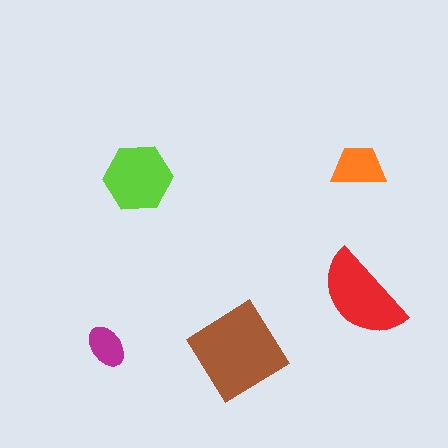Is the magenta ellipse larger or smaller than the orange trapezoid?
Smaller.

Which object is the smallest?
The magenta ellipse.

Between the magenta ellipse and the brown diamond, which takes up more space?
The brown diamond.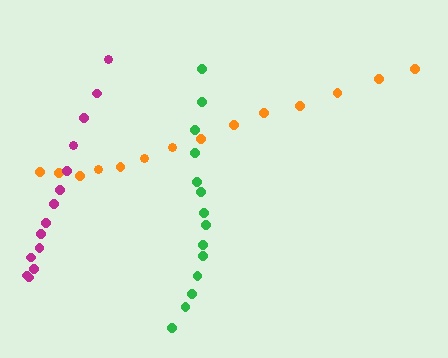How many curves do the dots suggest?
There are 3 distinct paths.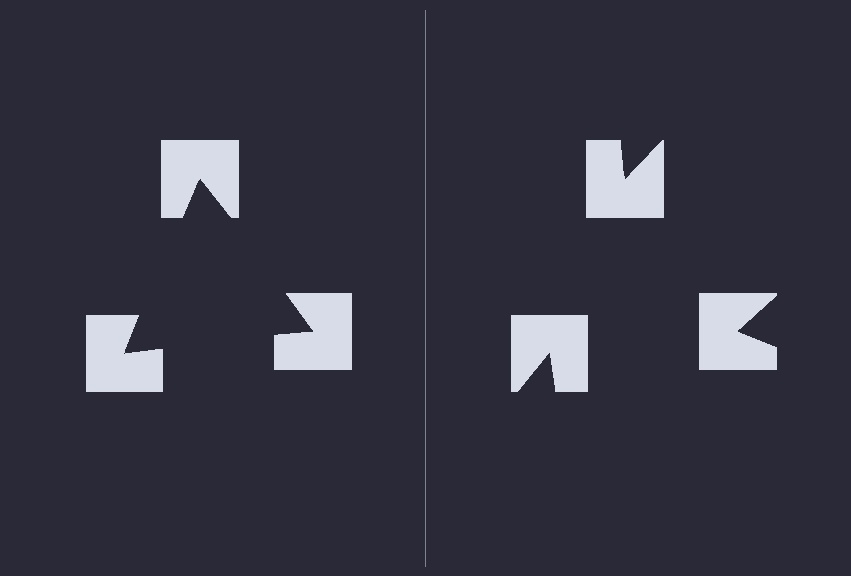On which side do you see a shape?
An illusory triangle appears on the left side. On the right side the wedge cuts are rotated, so no coherent shape forms.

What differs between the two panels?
The notched squares are positioned identically on both sides; only the wedge orientations differ. On the left they align to a triangle; on the right they are misaligned.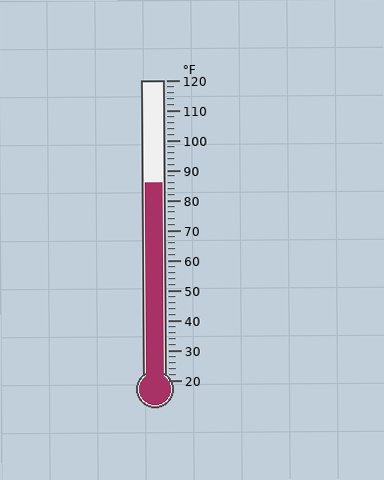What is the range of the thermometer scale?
The thermometer scale ranges from 20°F to 120°F.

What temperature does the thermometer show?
The thermometer shows approximately 86°F.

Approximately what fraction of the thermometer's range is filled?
The thermometer is filled to approximately 65% of its range.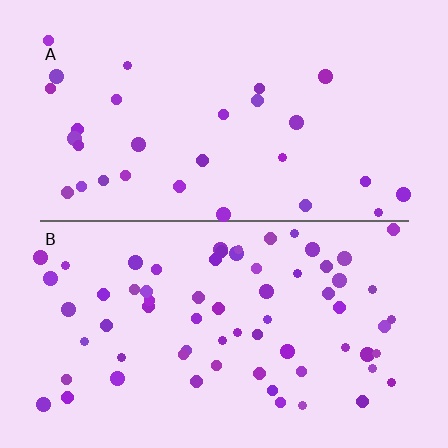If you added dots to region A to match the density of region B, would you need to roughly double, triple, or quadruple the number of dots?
Approximately double.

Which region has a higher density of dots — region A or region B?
B (the bottom).